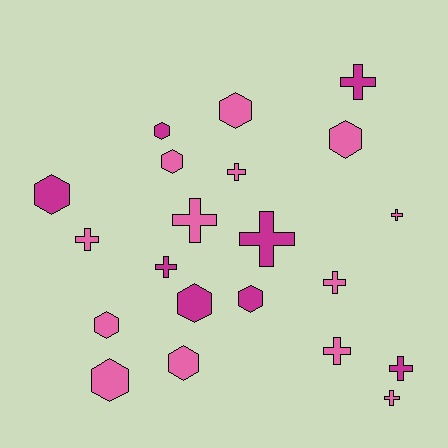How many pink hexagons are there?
There are 6 pink hexagons.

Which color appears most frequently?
Pink, with 13 objects.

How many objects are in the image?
There are 21 objects.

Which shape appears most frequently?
Cross, with 11 objects.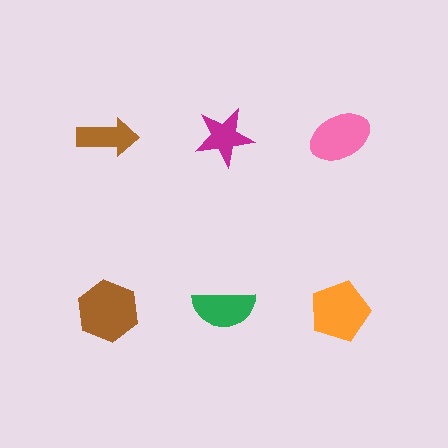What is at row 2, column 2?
A green semicircle.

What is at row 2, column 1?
A brown hexagon.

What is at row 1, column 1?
A brown arrow.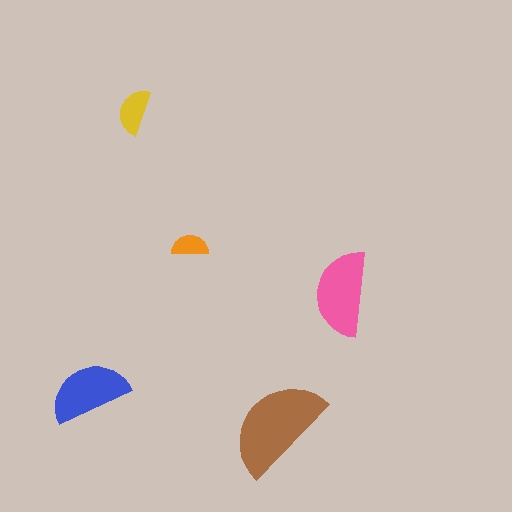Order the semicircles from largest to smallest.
the brown one, the pink one, the blue one, the yellow one, the orange one.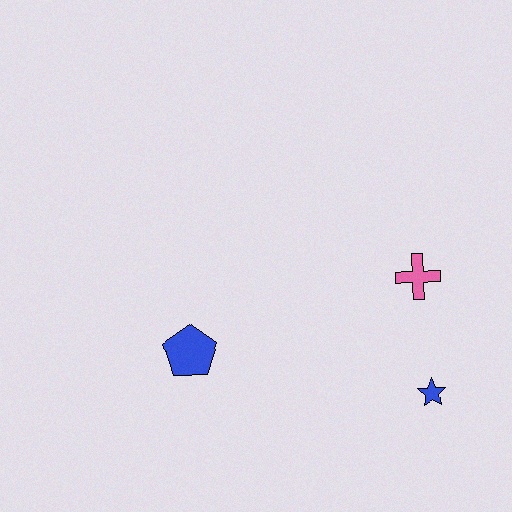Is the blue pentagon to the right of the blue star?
No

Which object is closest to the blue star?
The pink cross is closest to the blue star.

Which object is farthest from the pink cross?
The blue pentagon is farthest from the pink cross.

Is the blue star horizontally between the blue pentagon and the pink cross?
No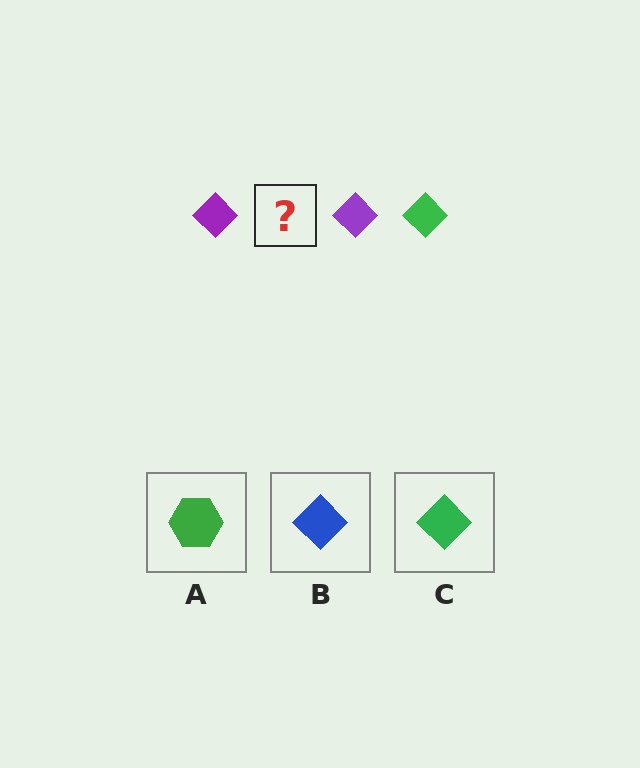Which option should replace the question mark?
Option C.